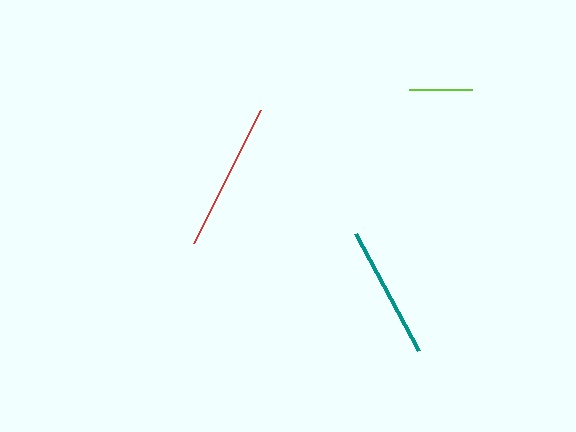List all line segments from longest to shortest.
From longest to shortest: red, teal, lime.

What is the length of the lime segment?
The lime segment is approximately 63 pixels long.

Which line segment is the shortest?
The lime line is the shortest at approximately 63 pixels.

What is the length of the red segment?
The red segment is approximately 149 pixels long.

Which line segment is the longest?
The red line is the longest at approximately 149 pixels.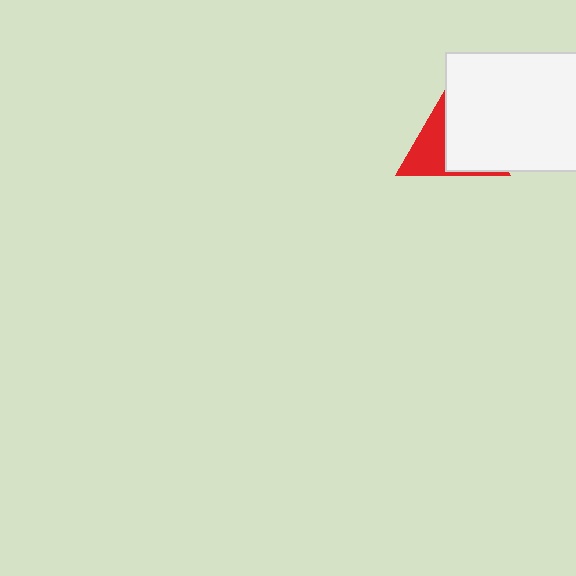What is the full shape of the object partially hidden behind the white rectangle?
The partially hidden object is a red triangle.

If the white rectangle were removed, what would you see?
You would see the complete red triangle.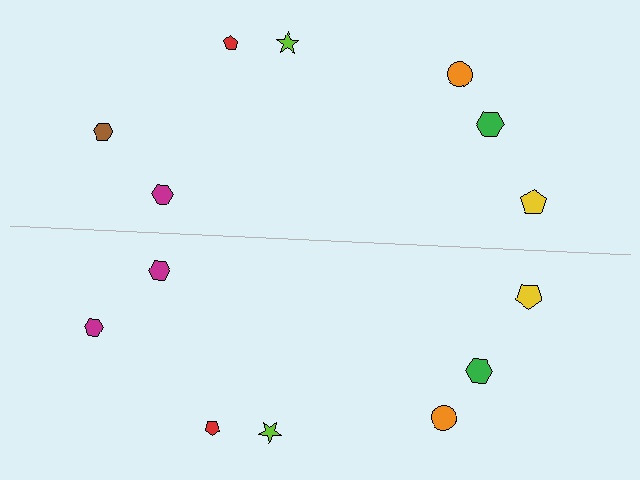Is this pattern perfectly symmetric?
No, the pattern is not perfectly symmetric. The magenta hexagon on the bottom side breaks the symmetry — its mirror counterpart is brown.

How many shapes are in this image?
There are 14 shapes in this image.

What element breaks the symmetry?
The magenta hexagon on the bottom side breaks the symmetry — its mirror counterpart is brown.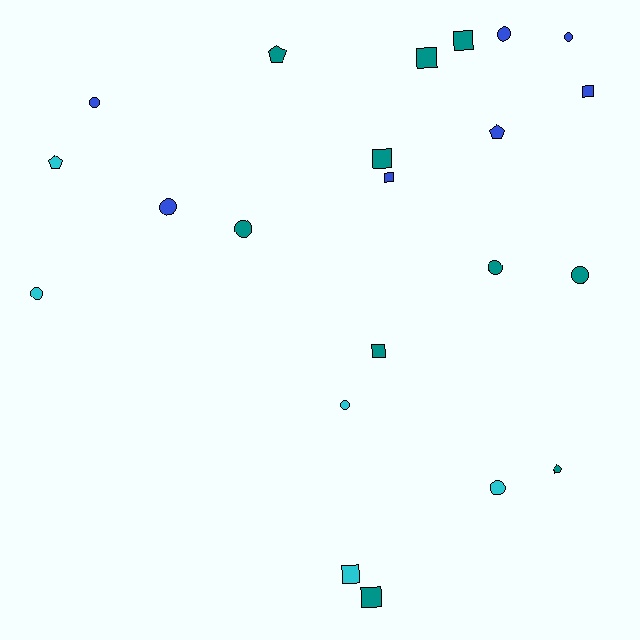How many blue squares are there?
There are 2 blue squares.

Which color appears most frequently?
Teal, with 10 objects.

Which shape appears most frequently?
Circle, with 10 objects.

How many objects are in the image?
There are 22 objects.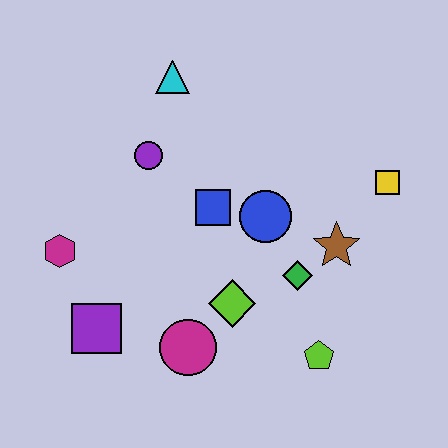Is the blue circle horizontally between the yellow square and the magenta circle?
Yes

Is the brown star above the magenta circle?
Yes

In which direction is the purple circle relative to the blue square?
The purple circle is to the left of the blue square.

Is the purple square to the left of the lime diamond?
Yes